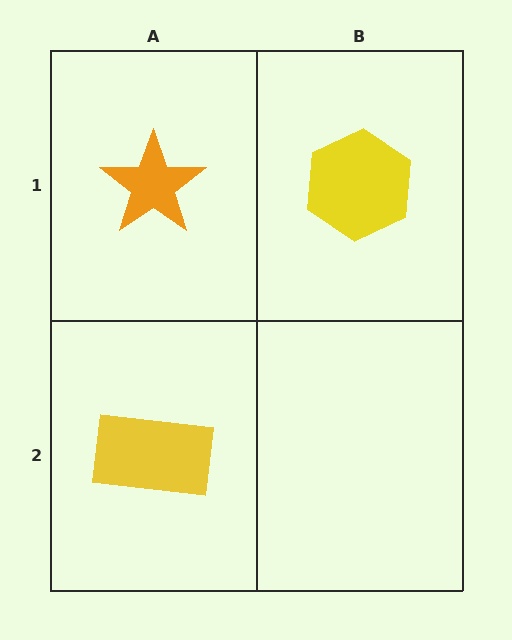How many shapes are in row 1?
2 shapes.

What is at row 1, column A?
An orange star.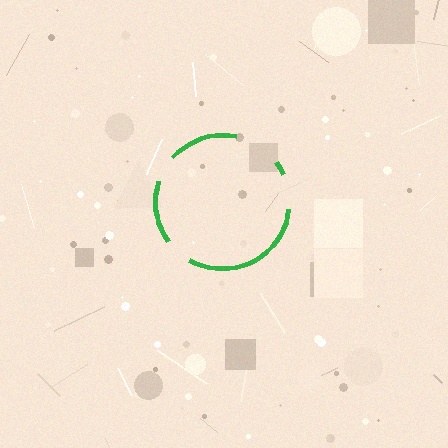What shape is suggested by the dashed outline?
The dashed outline suggests a circle.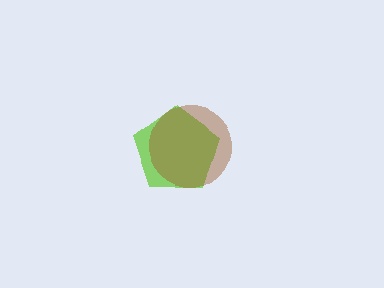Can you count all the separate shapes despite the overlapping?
Yes, there are 2 separate shapes.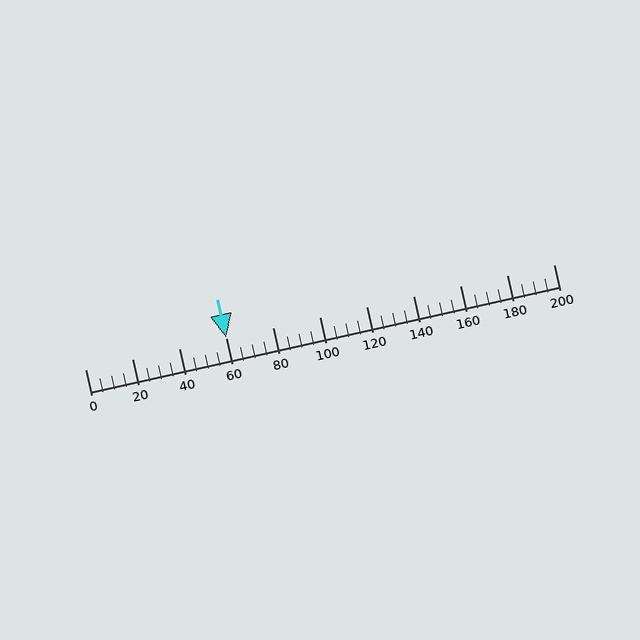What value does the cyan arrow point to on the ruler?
The cyan arrow points to approximately 60.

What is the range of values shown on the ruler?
The ruler shows values from 0 to 200.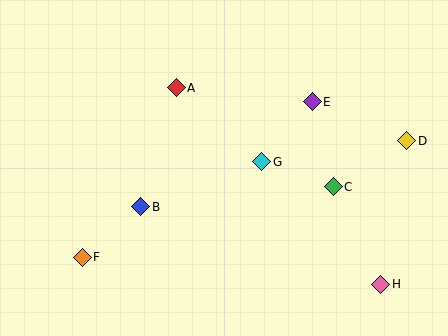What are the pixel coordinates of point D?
Point D is at (407, 141).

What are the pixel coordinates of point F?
Point F is at (82, 257).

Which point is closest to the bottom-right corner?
Point H is closest to the bottom-right corner.